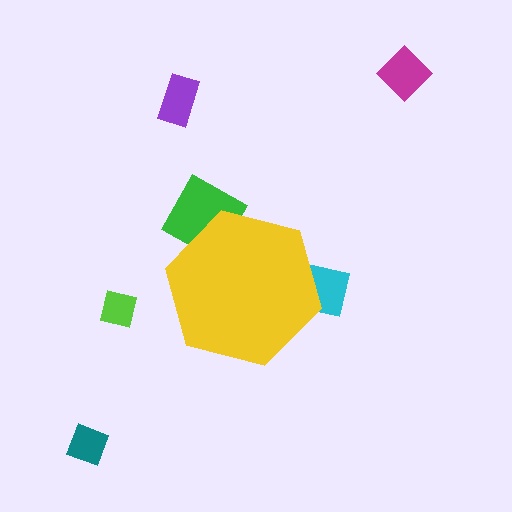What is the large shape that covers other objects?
A yellow hexagon.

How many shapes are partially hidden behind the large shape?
2 shapes are partially hidden.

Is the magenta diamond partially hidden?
No, the magenta diamond is fully visible.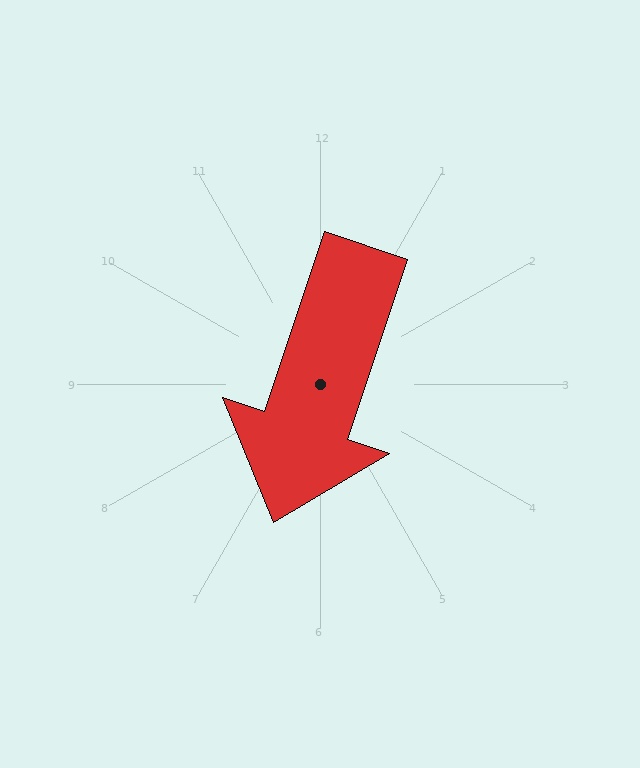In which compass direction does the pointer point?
South.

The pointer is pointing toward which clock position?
Roughly 7 o'clock.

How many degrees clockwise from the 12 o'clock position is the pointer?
Approximately 198 degrees.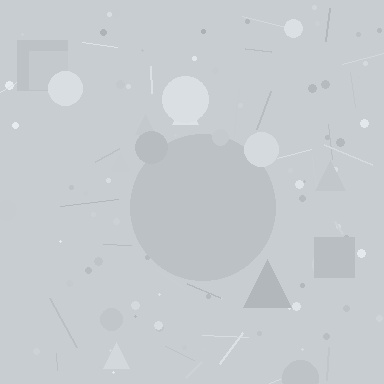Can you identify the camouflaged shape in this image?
The camouflaged shape is a circle.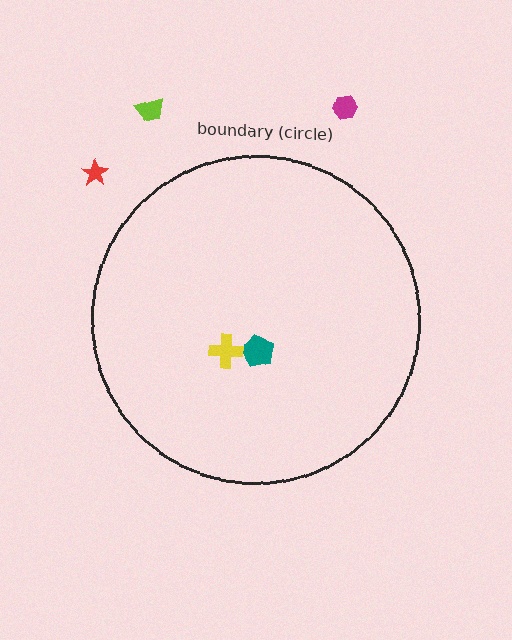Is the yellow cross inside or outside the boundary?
Inside.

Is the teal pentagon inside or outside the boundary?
Inside.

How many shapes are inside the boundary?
2 inside, 3 outside.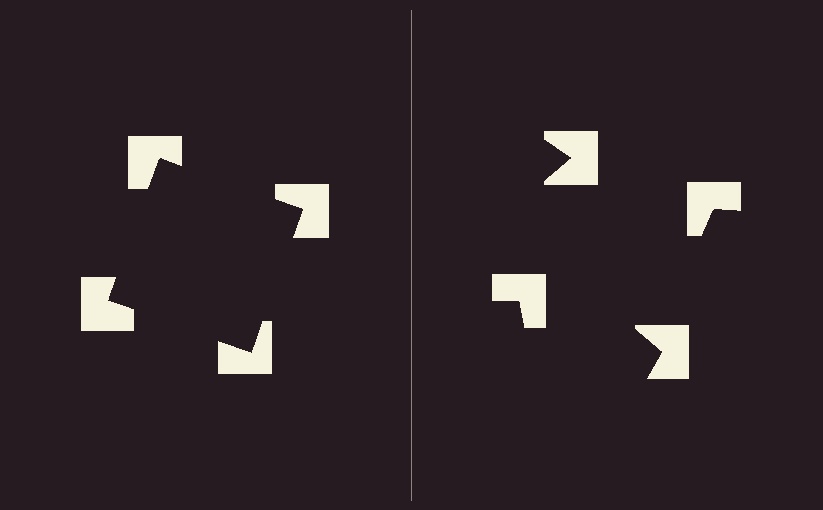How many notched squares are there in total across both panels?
8 — 4 on each side.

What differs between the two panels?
The notched squares are positioned identically on both sides; only the wedge orientations differ. On the left they align to a square; on the right they are misaligned.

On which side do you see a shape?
An illusory square appears on the left side. On the right side the wedge cuts are rotated, so no coherent shape forms.